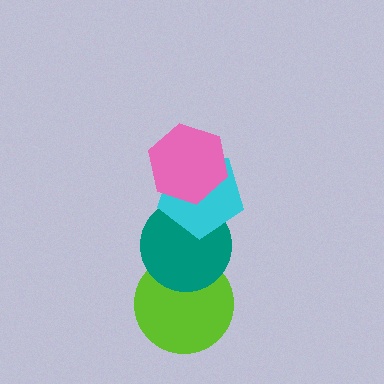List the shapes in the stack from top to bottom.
From top to bottom: the pink hexagon, the cyan pentagon, the teal circle, the lime circle.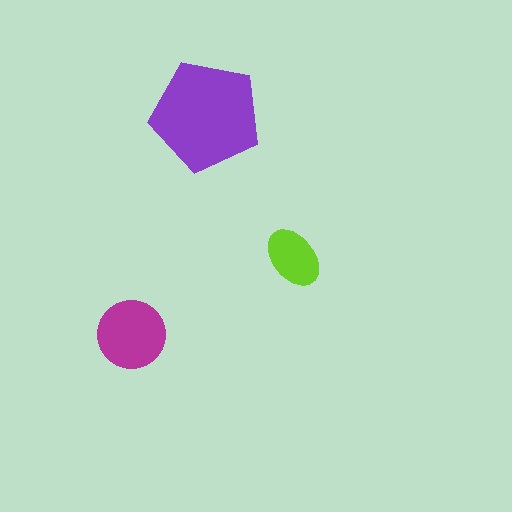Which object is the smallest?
The lime ellipse.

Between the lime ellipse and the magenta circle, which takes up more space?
The magenta circle.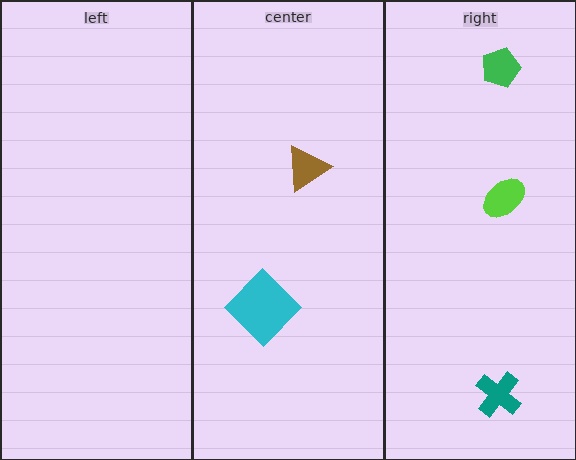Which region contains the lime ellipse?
The right region.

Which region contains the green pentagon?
The right region.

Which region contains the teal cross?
The right region.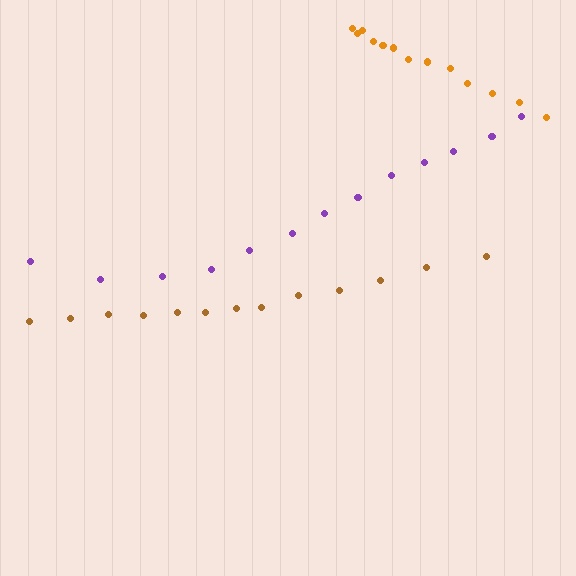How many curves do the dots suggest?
There are 3 distinct paths.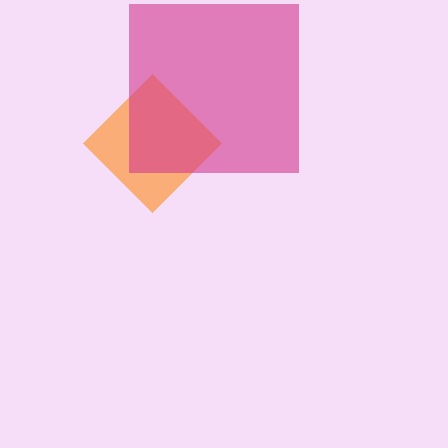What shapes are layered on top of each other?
The layered shapes are: an orange diamond, a magenta square.